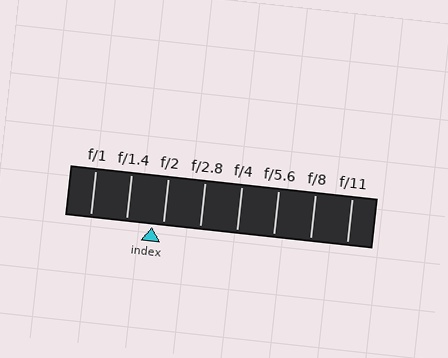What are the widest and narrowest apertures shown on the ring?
The widest aperture shown is f/1 and the narrowest is f/11.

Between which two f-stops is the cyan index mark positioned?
The index mark is between f/1.4 and f/2.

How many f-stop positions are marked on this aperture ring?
There are 8 f-stop positions marked.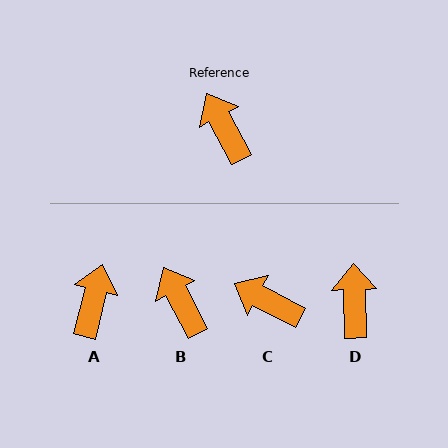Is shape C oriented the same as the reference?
No, it is off by about 34 degrees.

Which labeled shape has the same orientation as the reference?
B.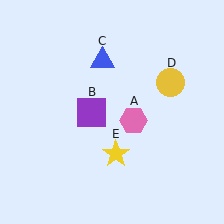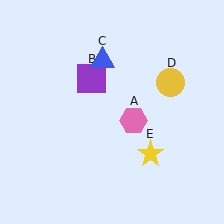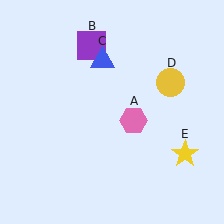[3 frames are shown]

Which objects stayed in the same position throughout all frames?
Pink hexagon (object A) and blue triangle (object C) and yellow circle (object D) remained stationary.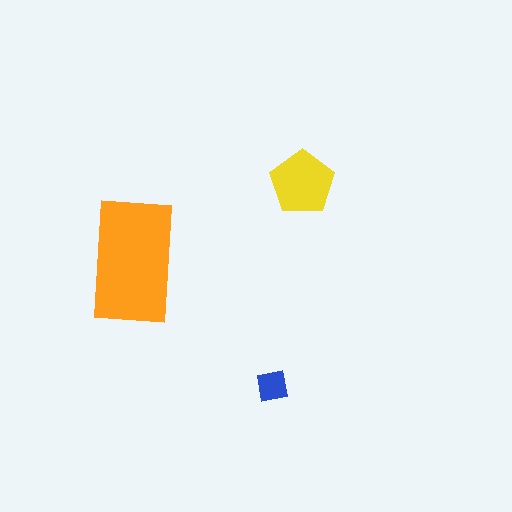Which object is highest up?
The yellow pentagon is topmost.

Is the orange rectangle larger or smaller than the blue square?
Larger.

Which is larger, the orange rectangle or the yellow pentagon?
The orange rectangle.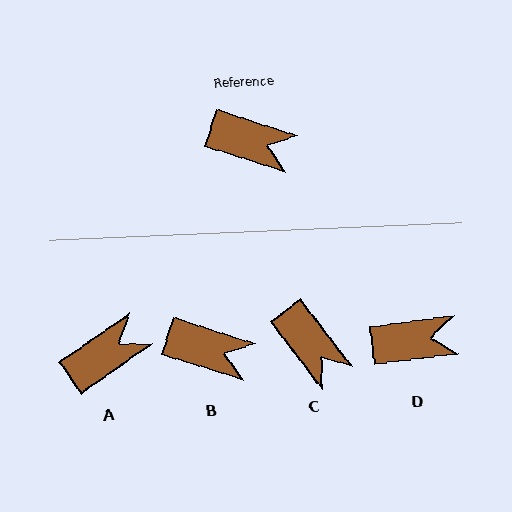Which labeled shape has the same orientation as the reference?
B.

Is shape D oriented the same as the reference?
No, it is off by about 25 degrees.